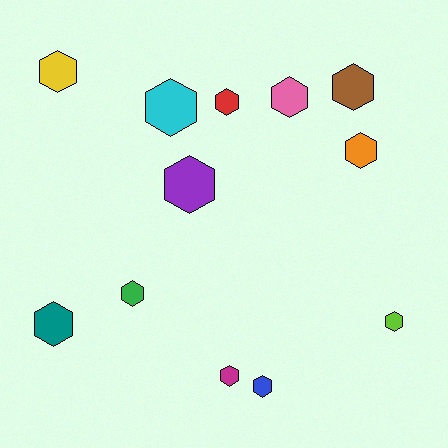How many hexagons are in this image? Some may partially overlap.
There are 12 hexagons.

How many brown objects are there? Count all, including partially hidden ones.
There is 1 brown object.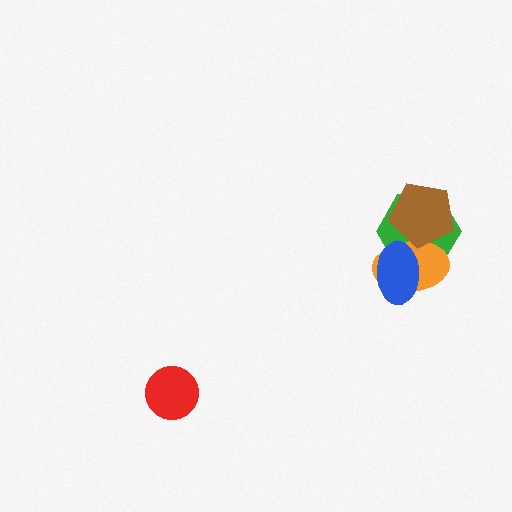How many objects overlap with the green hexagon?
3 objects overlap with the green hexagon.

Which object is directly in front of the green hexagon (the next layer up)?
The orange ellipse is directly in front of the green hexagon.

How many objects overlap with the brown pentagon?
2 objects overlap with the brown pentagon.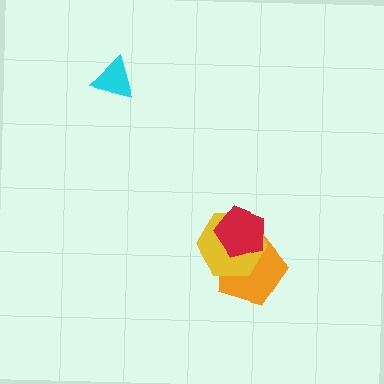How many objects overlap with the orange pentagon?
2 objects overlap with the orange pentagon.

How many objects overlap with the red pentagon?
2 objects overlap with the red pentagon.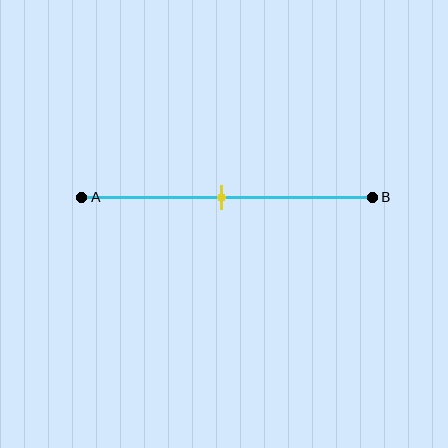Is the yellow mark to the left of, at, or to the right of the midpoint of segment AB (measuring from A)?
The yellow mark is approximately at the midpoint of segment AB.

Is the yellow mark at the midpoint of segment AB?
Yes, the mark is approximately at the midpoint.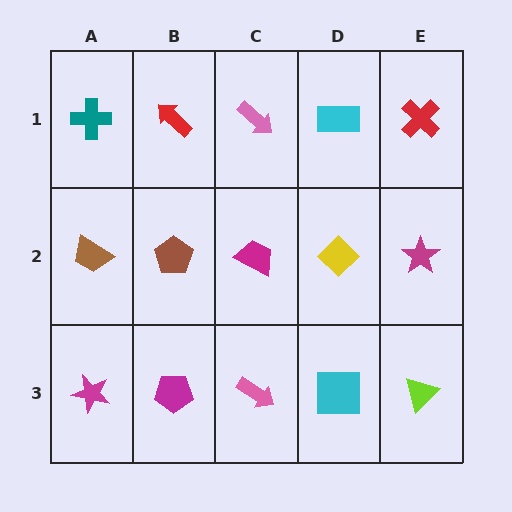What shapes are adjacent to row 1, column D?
A yellow diamond (row 2, column D), a pink arrow (row 1, column C), a red cross (row 1, column E).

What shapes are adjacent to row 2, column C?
A pink arrow (row 1, column C), a pink arrow (row 3, column C), a brown pentagon (row 2, column B), a yellow diamond (row 2, column D).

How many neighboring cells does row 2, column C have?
4.